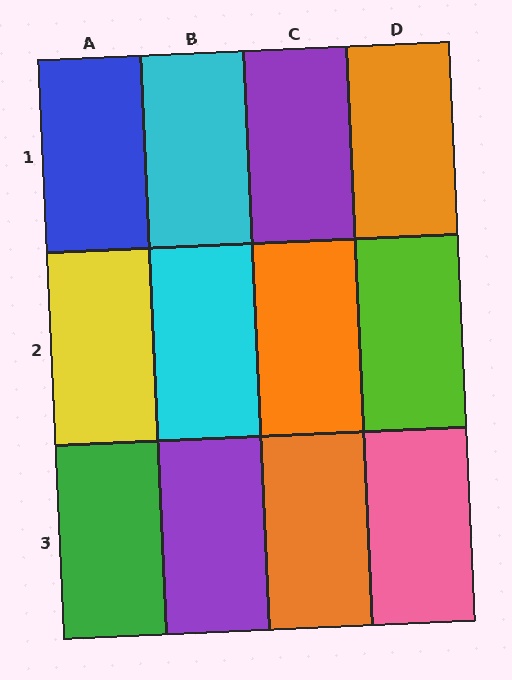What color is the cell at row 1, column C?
Purple.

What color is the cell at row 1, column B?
Cyan.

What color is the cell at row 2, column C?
Orange.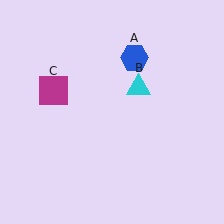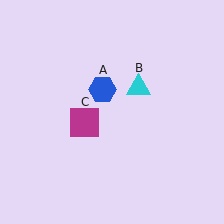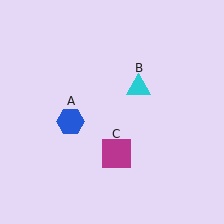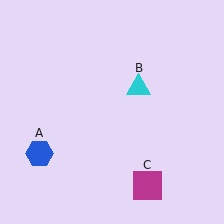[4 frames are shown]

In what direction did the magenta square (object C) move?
The magenta square (object C) moved down and to the right.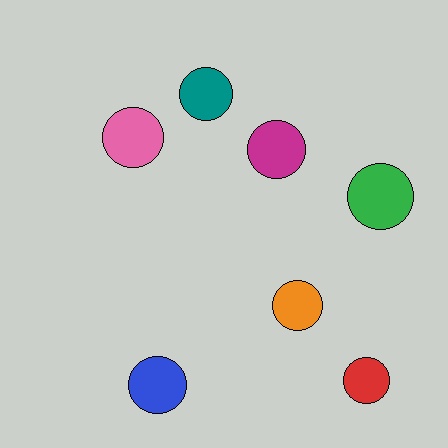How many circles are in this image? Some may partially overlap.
There are 7 circles.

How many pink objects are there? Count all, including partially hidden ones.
There is 1 pink object.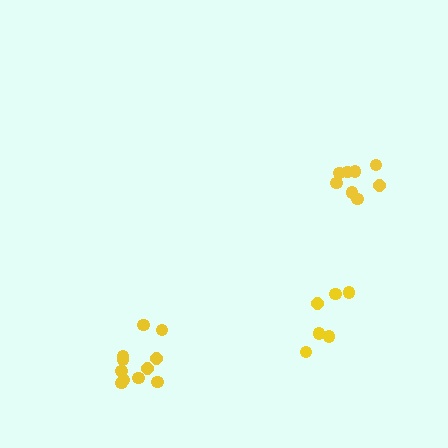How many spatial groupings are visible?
There are 3 spatial groupings.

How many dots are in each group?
Group 1: 11 dots, Group 2: 6 dots, Group 3: 8 dots (25 total).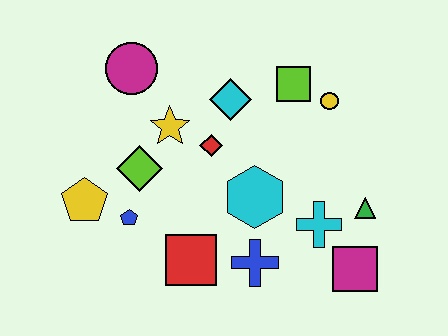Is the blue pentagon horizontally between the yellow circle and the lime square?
No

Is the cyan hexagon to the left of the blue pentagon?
No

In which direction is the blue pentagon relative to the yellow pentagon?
The blue pentagon is to the right of the yellow pentagon.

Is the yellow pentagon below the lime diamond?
Yes